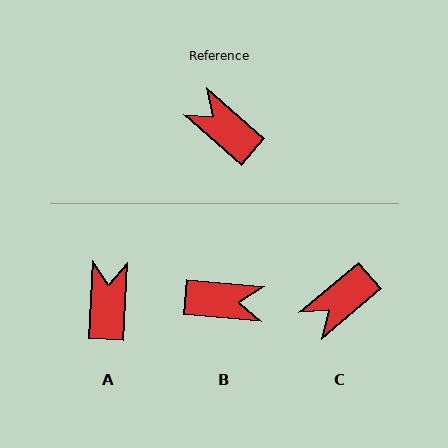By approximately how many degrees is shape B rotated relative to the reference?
Approximately 144 degrees clockwise.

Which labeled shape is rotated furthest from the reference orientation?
B, about 144 degrees away.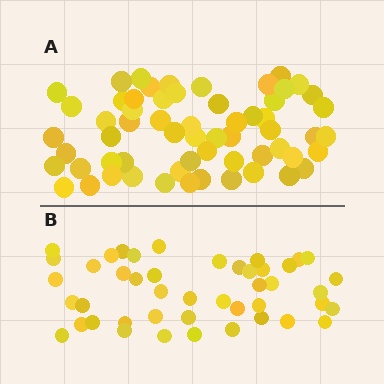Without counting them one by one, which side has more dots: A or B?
Region A (the top region) has more dots.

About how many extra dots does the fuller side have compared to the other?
Region A has approximately 15 more dots than region B.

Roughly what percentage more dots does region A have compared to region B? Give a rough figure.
About 35% more.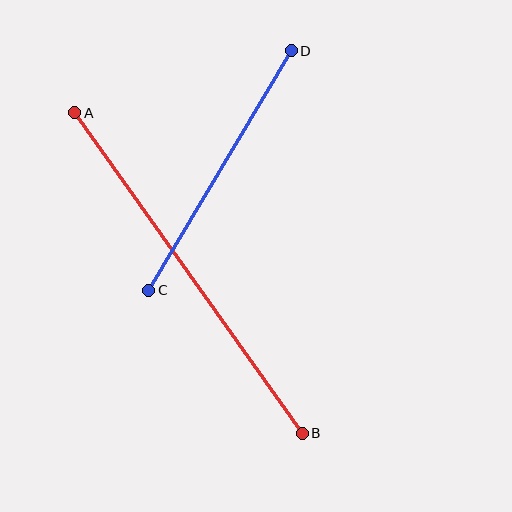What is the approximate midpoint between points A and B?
The midpoint is at approximately (188, 273) pixels.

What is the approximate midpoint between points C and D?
The midpoint is at approximately (220, 170) pixels.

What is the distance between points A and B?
The distance is approximately 393 pixels.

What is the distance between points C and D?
The distance is approximately 279 pixels.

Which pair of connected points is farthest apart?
Points A and B are farthest apart.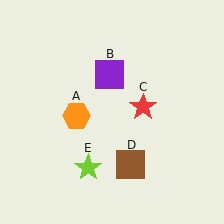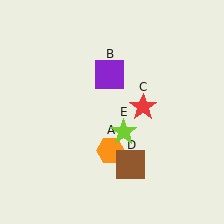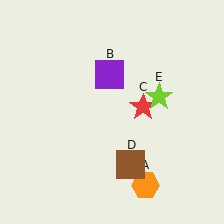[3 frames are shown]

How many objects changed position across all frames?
2 objects changed position: orange hexagon (object A), lime star (object E).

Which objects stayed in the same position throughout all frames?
Purple square (object B) and red star (object C) and brown square (object D) remained stationary.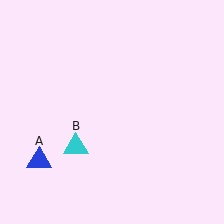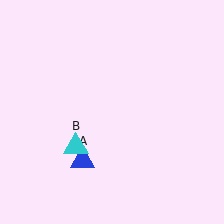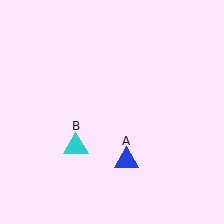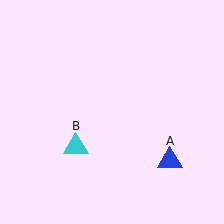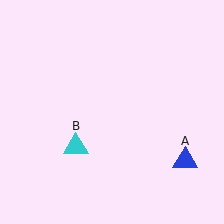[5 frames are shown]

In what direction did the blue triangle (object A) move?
The blue triangle (object A) moved right.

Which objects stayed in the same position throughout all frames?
Cyan triangle (object B) remained stationary.